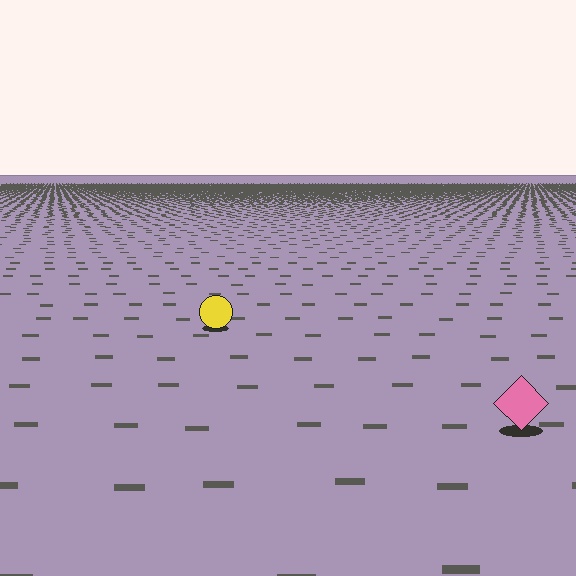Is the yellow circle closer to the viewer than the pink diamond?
No. The pink diamond is closer — you can tell from the texture gradient: the ground texture is coarser near it.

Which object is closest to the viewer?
The pink diamond is closest. The texture marks near it are larger and more spread out.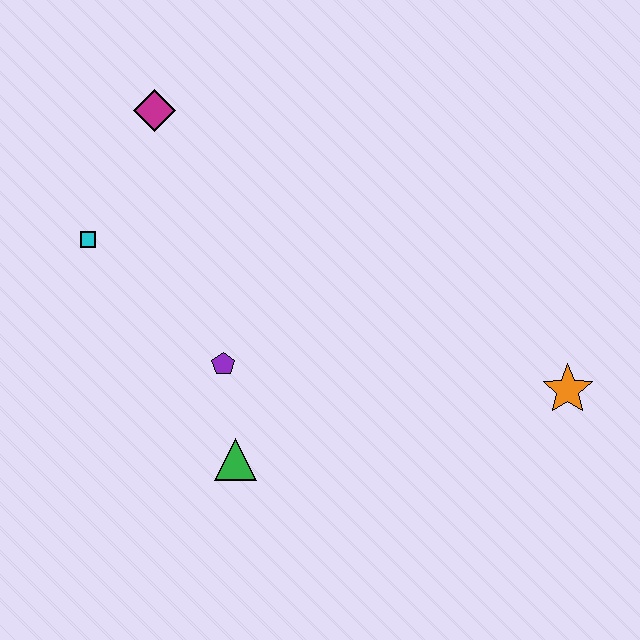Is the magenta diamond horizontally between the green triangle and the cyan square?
Yes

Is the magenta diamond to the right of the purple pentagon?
No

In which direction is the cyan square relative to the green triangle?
The cyan square is above the green triangle.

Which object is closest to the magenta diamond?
The cyan square is closest to the magenta diamond.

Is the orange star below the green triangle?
No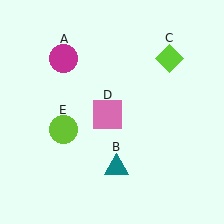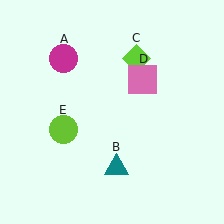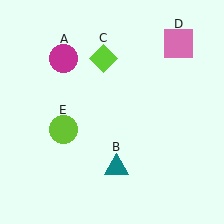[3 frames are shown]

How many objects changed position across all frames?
2 objects changed position: lime diamond (object C), pink square (object D).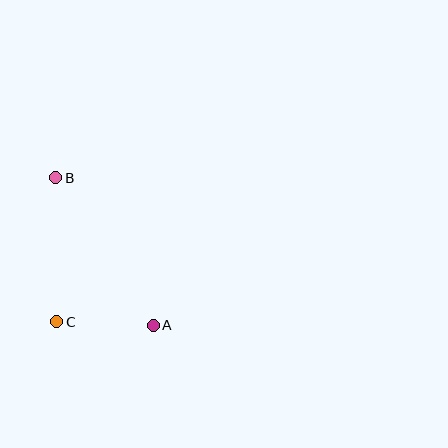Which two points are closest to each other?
Points A and C are closest to each other.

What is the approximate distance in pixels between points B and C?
The distance between B and C is approximately 144 pixels.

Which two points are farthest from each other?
Points A and B are farthest from each other.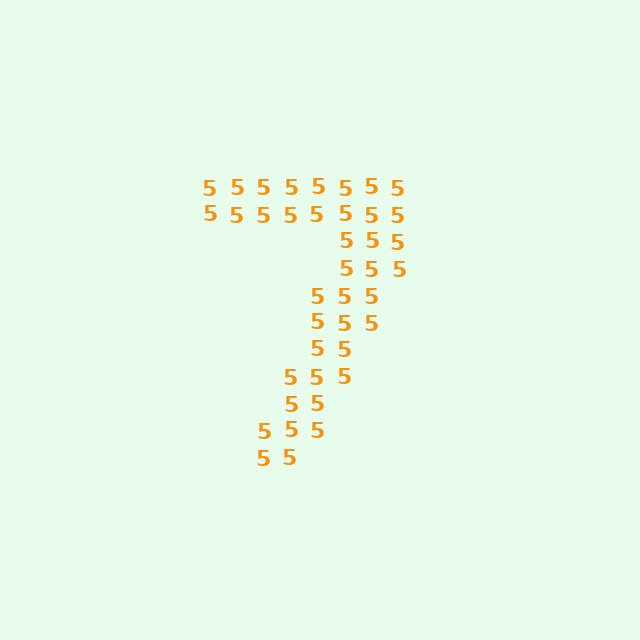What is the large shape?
The large shape is the digit 7.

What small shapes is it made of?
It is made of small digit 5's.